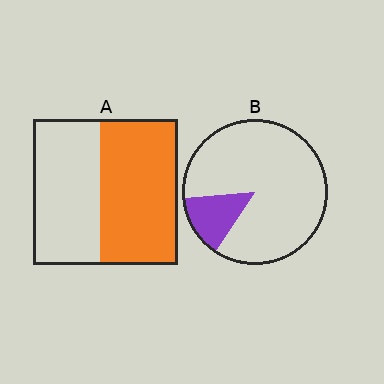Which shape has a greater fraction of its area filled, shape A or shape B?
Shape A.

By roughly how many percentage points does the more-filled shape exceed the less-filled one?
By roughly 40 percentage points (A over B).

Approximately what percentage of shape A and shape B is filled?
A is approximately 55% and B is approximately 15%.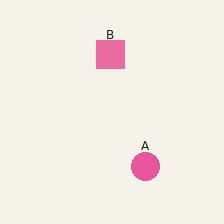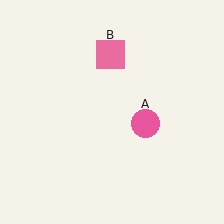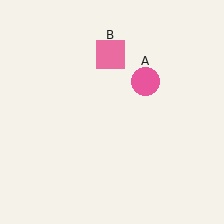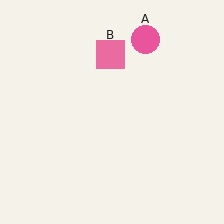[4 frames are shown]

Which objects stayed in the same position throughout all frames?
Pink square (object B) remained stationary.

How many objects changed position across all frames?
1 object changed position: pink circle (object A).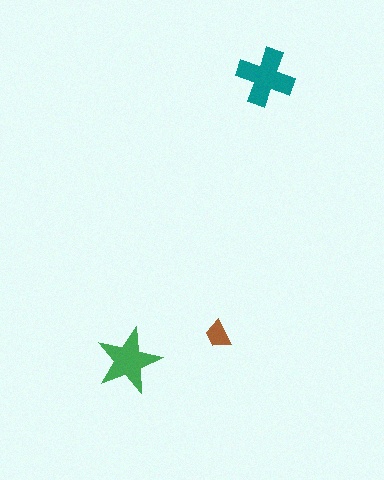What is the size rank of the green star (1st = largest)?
2nd.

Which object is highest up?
The teal cross is topmost.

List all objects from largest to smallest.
The teal cross, the green star, the brown trapezoid.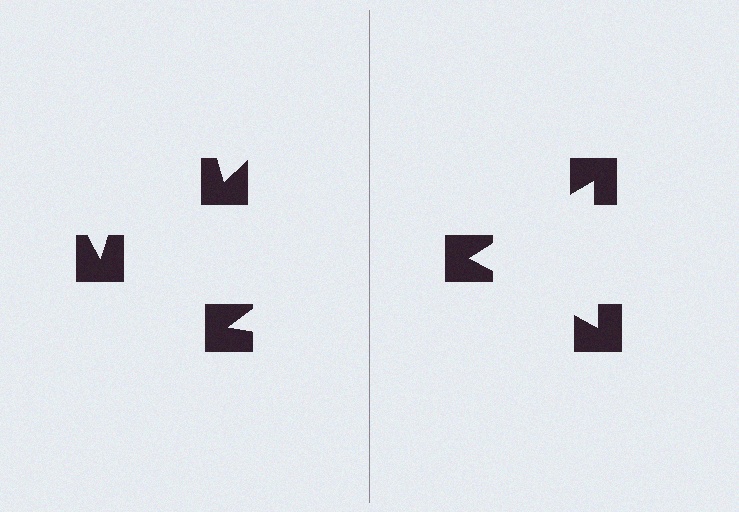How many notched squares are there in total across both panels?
6 — 3 on each side.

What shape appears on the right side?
An illusory triangle.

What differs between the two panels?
The notched squares are positioned identically on both sides; only the wedge orientations differ. On the right they align to a triangle; on the left they are misaligned.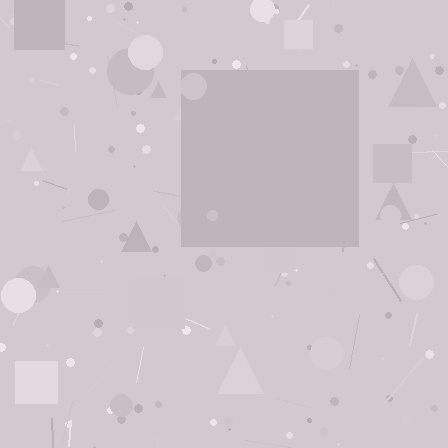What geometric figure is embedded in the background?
A square is embedded in the background.